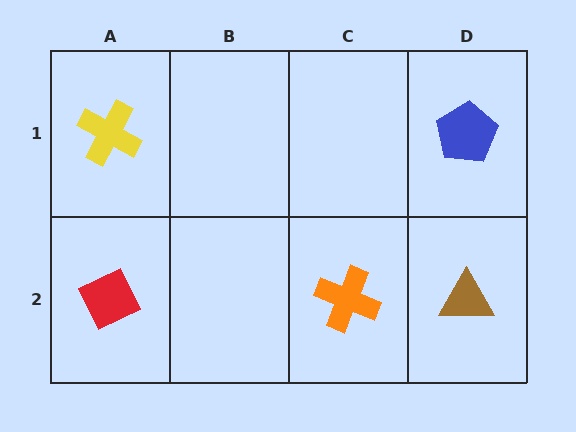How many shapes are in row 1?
2 shapes.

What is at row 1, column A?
A yellow cross.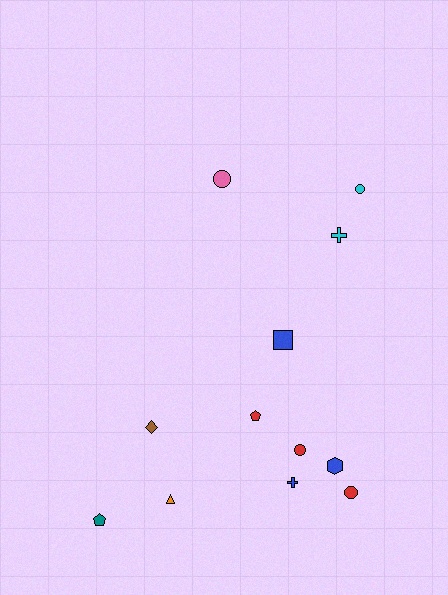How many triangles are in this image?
There is 1 triangle.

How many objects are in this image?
There are 12 objects.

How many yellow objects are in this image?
There are no yellow objects.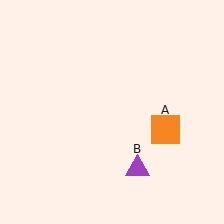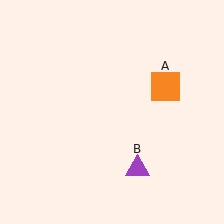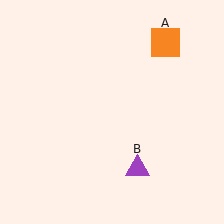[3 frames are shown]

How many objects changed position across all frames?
1 object changed position: orange square (object A).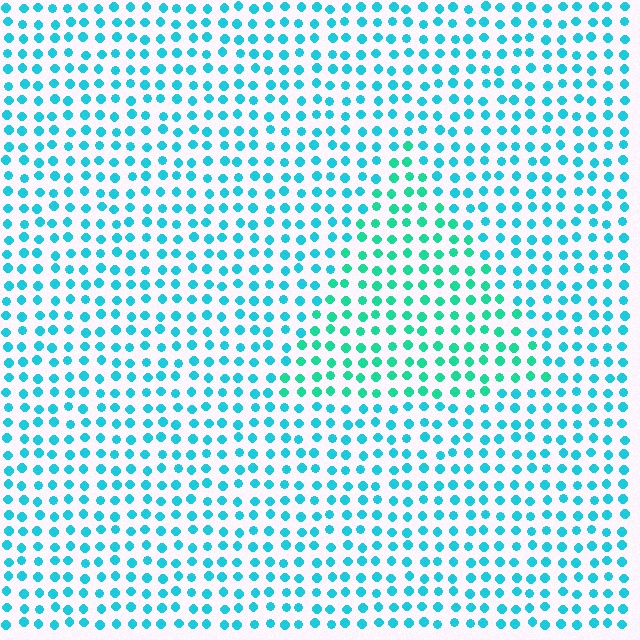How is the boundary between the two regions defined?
The boundary is defined purely by a slight shift in hue (about 27 degrees). Spacing, size, and orientation are identical on both sides.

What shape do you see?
I see a triangle.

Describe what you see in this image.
The image is filled with small cyan elements in a uniform arrangement. A triangle-shaped region is visible where the elements are tinted to a slightly different hue, forming a subtle color boundary.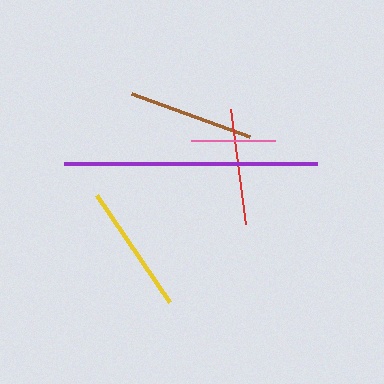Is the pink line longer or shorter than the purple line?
The purple line is longer than the pink line.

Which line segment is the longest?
The purple line is the longest at approximately 253 pixels.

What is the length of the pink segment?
The pink segment is approximately 84 pixels long.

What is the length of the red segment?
The red segment is approximately 116 pixels long.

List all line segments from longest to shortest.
From longest to shortest: purple, yellow, brown, red, pink.